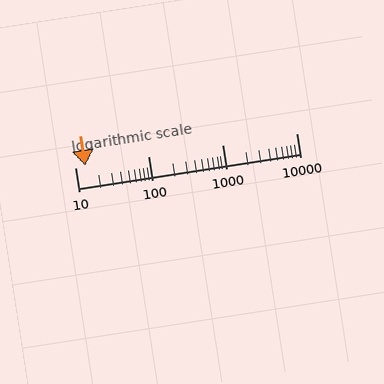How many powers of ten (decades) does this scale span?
The scale spans 3 decades, from 10 to 10000.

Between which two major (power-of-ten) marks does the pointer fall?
The pointer is between 10 and 100.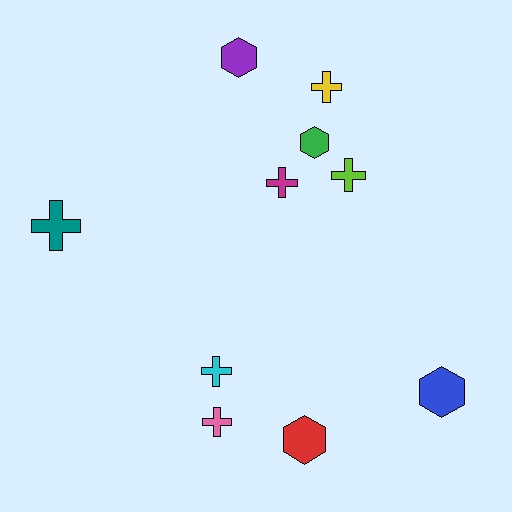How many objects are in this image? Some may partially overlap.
There are 10 objects.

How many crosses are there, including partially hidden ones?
There are 6 crosses.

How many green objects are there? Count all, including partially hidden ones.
There is 1 green object.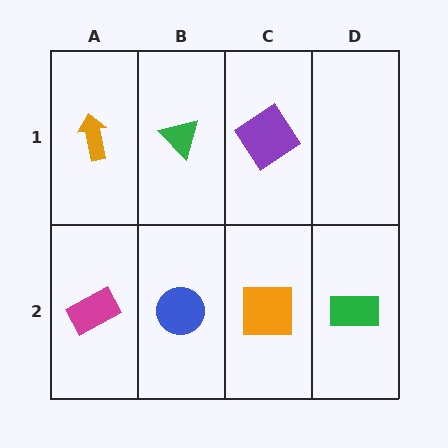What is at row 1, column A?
An orange arrow.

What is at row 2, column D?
A green rectangle.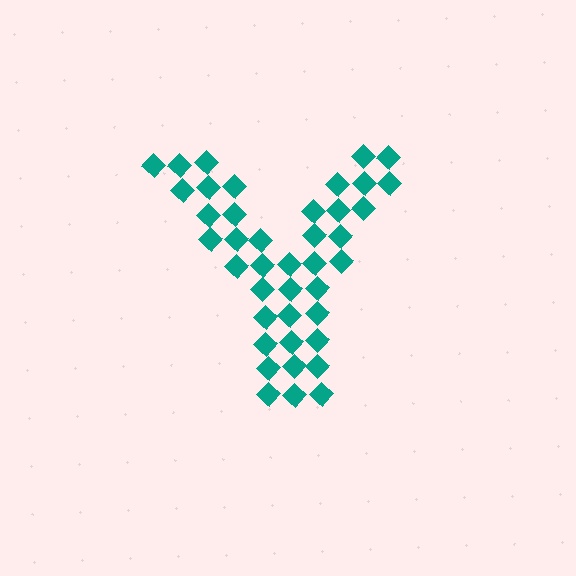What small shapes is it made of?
It is made of small diamonds.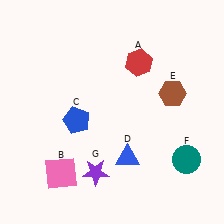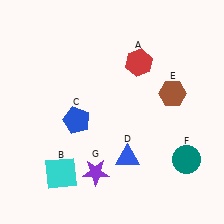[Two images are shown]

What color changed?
The square (B) changed from pink in Image 1 to cyan in Image 2.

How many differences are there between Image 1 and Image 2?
There is 1 difference between the two images.